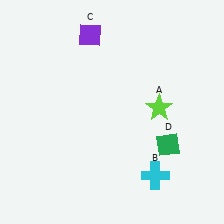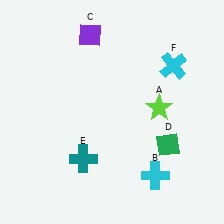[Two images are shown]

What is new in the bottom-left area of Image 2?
A teal cross (E) was added in the bottom-left area of Image 2.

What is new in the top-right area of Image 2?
A cyan cross (F) was added in the top-right area of Image 2.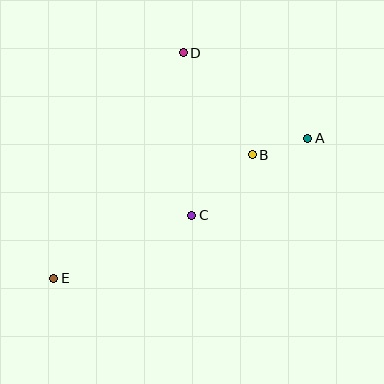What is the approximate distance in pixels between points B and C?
The distance between B and C is approximately 85 pixels.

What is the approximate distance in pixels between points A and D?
The distance between A and D is approximately 151 pixels.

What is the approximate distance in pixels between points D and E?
The distance between D and E is approximately 260 pixels.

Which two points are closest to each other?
Points A and B are closest to each other.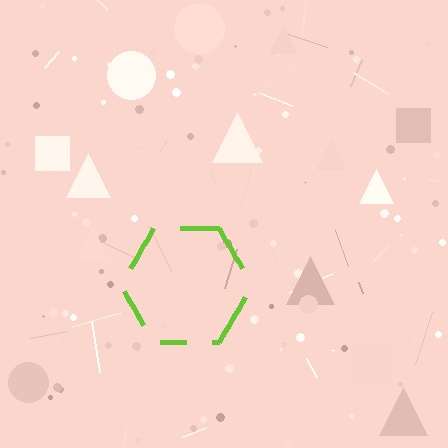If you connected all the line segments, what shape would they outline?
They would outline a hexagon.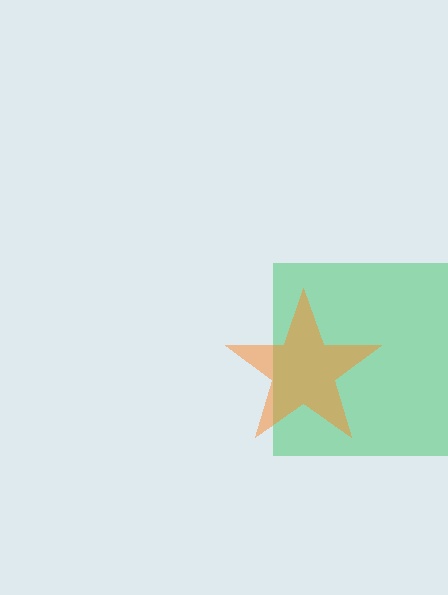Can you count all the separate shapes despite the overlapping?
Yes, there are 2 separate shapes.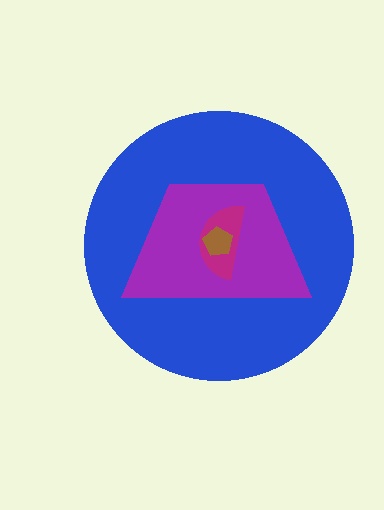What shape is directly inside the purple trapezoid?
The magenta semicircle.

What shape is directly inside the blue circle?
The purple trapezoid.